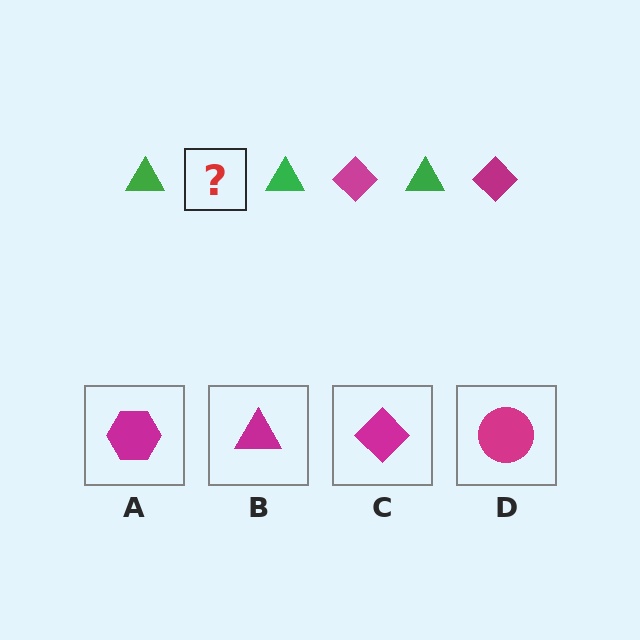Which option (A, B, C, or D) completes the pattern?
C.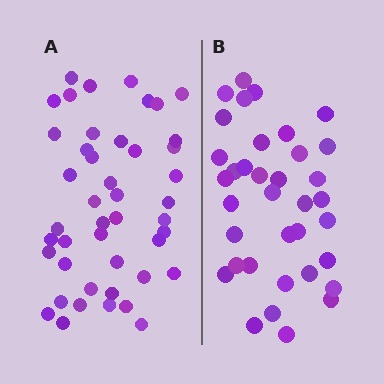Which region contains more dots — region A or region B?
Region A (the left region) has more dots.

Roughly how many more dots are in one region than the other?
Region A has roughly 8 or so more dots than region B.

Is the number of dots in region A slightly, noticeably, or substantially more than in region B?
Region A has noticeably more, but not dramatically so. The ratio is roughly 1.2 to 1.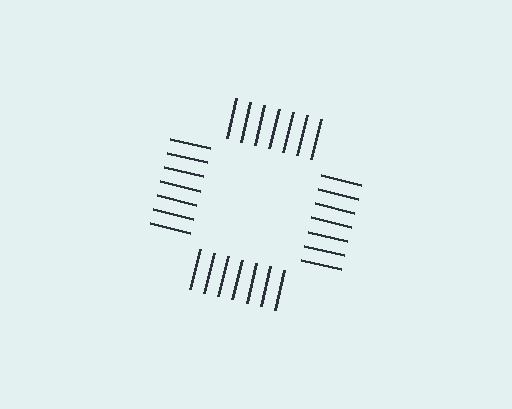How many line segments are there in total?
28 — 7 along each of the 4 edges.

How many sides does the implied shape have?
4 sides — the line-ends trace a square.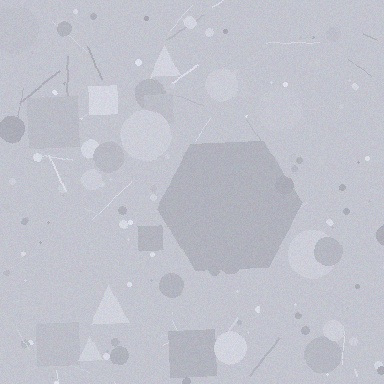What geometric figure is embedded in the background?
A hexagon is embedded in the background.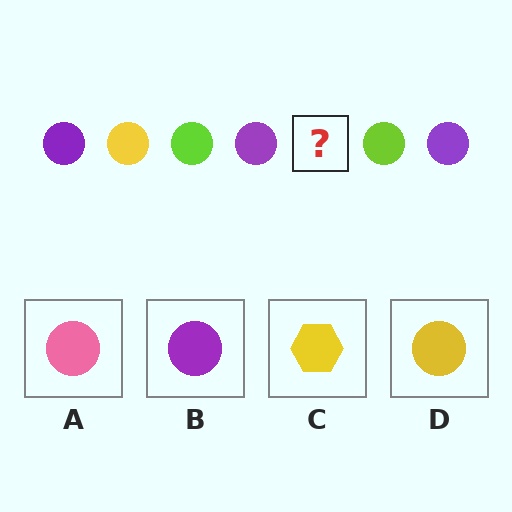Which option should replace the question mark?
Option D.